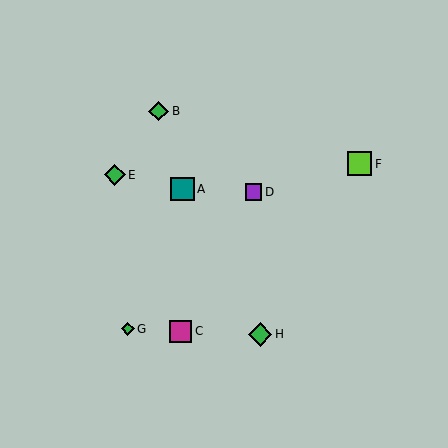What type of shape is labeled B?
Shape B is a green diamond.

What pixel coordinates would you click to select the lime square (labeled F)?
Click at (360, 164) to select the lime square F.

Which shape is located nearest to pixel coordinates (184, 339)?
The magenta square (labeled C) at (180, 331) is nearest to that location.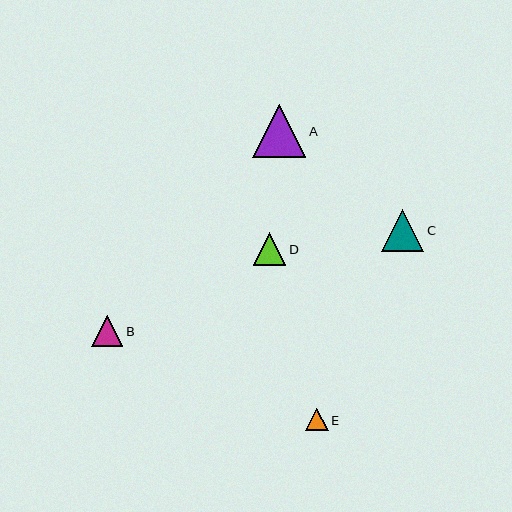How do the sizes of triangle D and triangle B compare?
Triangle D and triangle B are approximately the same size.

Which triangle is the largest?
Triangle A is the largest with a size of approximately 53 pixels.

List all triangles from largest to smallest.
From largest to smallest: A, C, D, B, E.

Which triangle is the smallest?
Triangle E is the smallest with a size of approximately 23 pixels.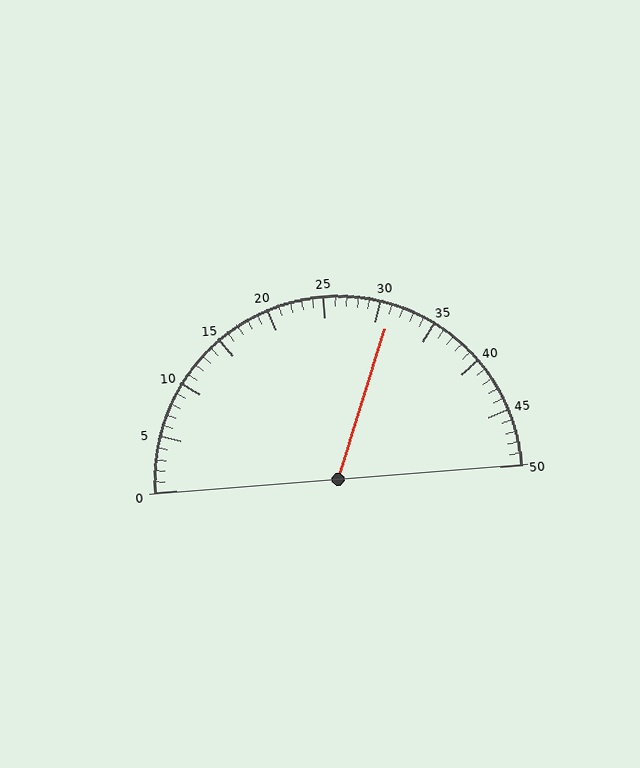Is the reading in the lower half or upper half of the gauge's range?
The reading is in the upper half of the range (0 to 50).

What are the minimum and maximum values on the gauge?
The gauge ranges from 0 to 50.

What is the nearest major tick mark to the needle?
The nearest major tick mark is 30.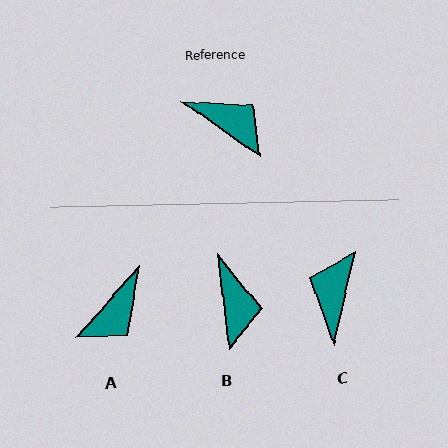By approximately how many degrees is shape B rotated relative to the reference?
Approximately 47 degrees clockwise.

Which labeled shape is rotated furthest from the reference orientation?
C, about 113 degrees away.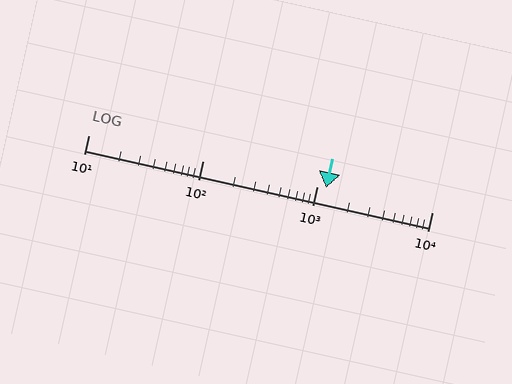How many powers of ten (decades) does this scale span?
The scale spans 3 decades, from 10 to 10000.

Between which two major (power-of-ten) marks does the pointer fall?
The pointer is between 1000 and 10000.